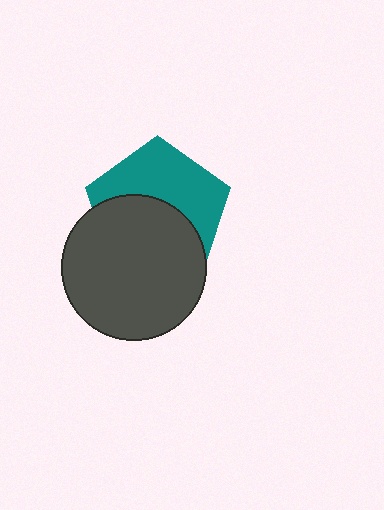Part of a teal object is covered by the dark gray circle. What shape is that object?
It is a pentagon.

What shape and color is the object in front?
The object in front is a dark gray circle.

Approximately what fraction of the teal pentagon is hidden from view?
Roughly 51% of the teal pentagon is hidden behind the dark gray circle.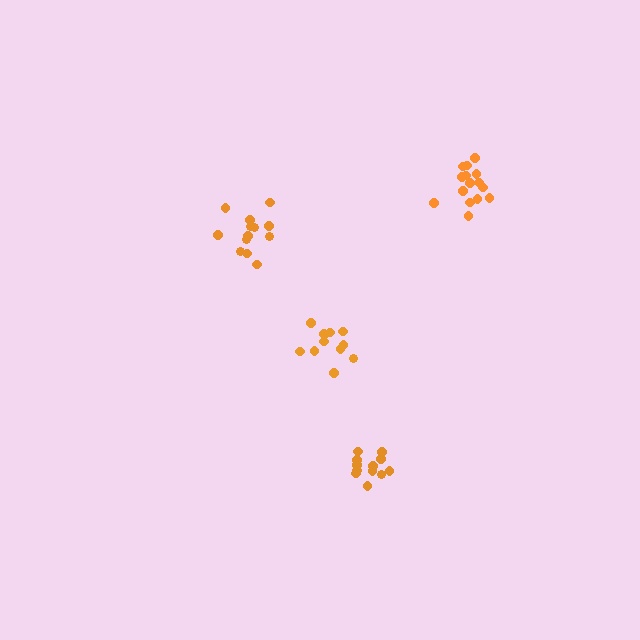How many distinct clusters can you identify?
There are 4 distinct clusters.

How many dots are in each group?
Group 1: 15 dots, Group 2: 12 dots, Group 3: 14 dots, Group 4: 12 dots (53 total).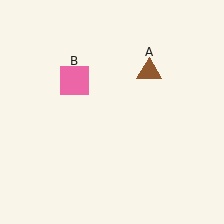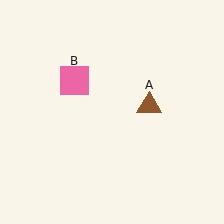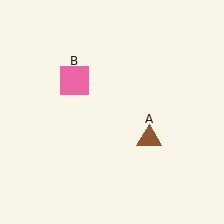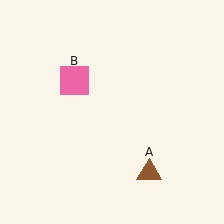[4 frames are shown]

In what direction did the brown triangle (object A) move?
The brown triangle (object A) moved down.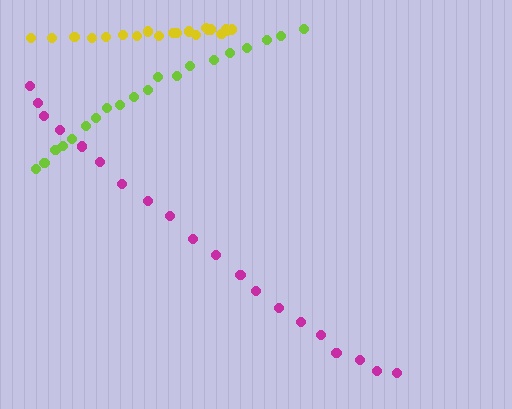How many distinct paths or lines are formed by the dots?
There are 3 distinct paths.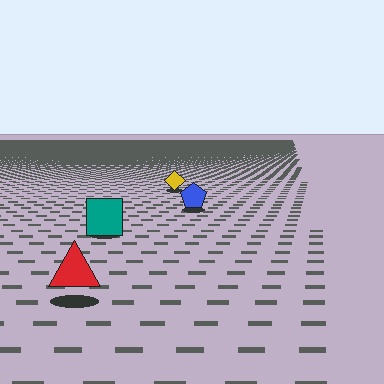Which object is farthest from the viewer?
The yellow diamond is farthest from the viewer. It appears smaller and the ground texture around it is denser.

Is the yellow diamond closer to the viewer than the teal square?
No. The teal square is closer — you can tell from the texture gradient: the ground texture is coarser near it.